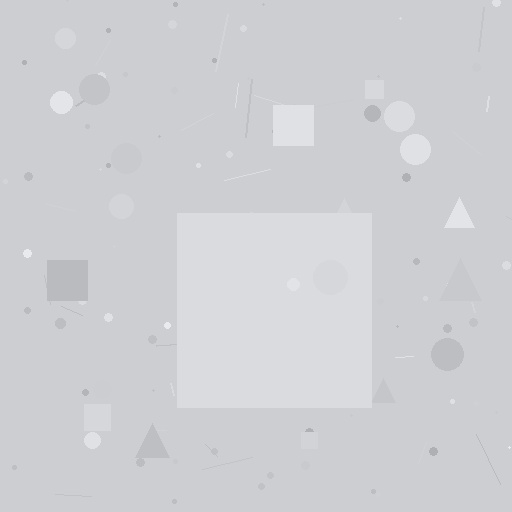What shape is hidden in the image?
A square is hidden in the image.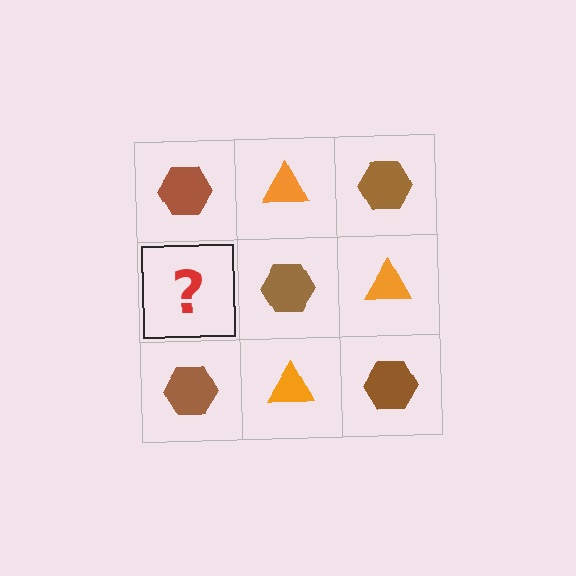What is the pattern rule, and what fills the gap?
The rule is that it alternates brown hexagon and orange triangle in a checkerboard pattern. The gap should be filled with an orange triangle.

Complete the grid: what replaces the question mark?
The question mark should be replaced with an orange triangle.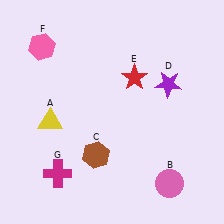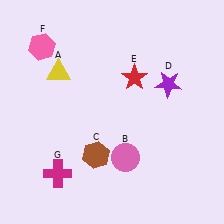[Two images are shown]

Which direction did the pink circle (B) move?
The pink circle (B) moved left.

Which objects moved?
The objects that moved are: the yellow triangle (A), the pink circle (B).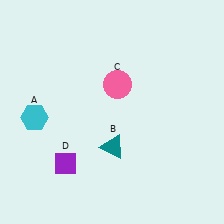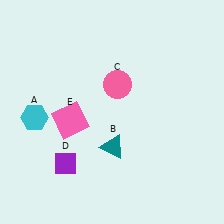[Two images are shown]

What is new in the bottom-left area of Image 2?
A pink square (E) was added in the bottom-left area of Image 2.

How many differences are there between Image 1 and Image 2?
There is 1 difference between the two images.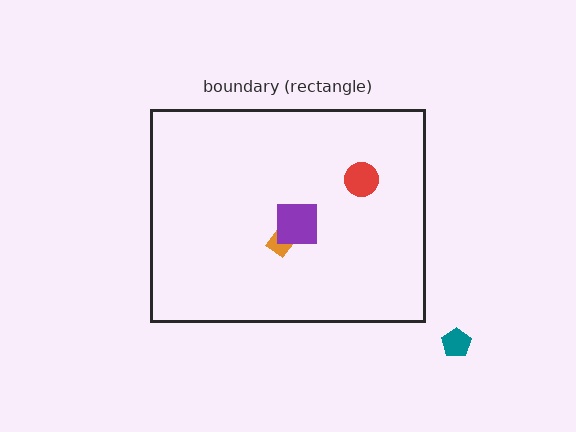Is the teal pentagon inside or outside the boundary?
Outside.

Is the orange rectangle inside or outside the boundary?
Inside.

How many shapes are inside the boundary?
3 inside, 1 outside.